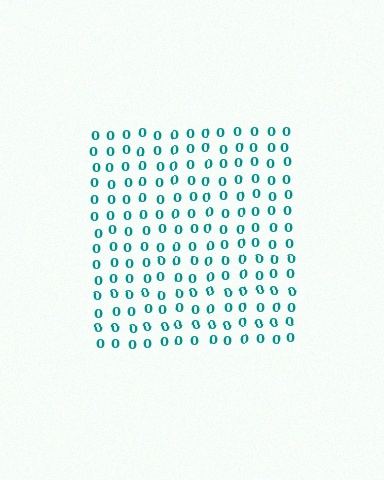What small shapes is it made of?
It is made of small digit 0's.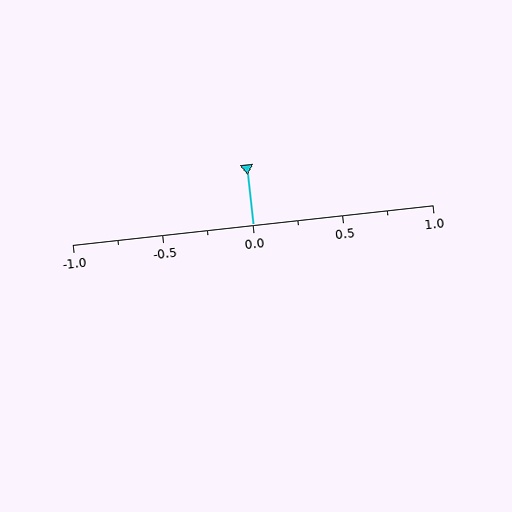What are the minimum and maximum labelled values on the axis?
The axis runs from -1.0 to 1.0.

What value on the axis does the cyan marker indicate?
The marker indicates approximately 0.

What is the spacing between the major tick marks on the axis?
The major ticks are spaced 0.5 apart.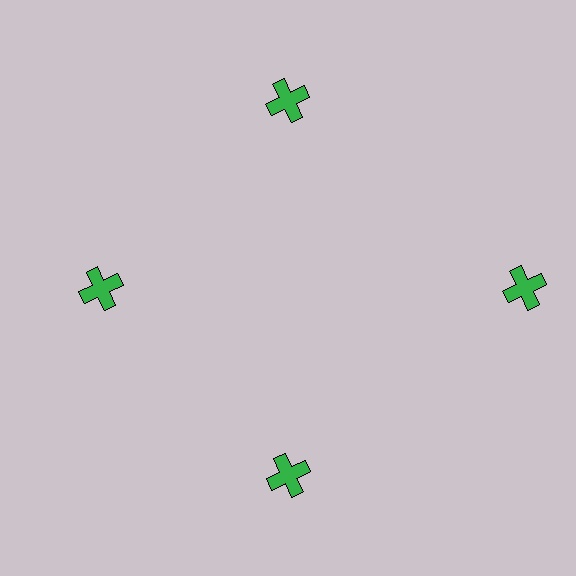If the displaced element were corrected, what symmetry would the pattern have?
It would have 4-fold rotational symmetry — the pattern would map onto itself every 90 degrees.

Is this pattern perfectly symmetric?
No. The 4 green crosses are arranged in a ring, but one element near the 3 o'clock position is pushed outward from the center, breaking the 4-fold rotational symmetry.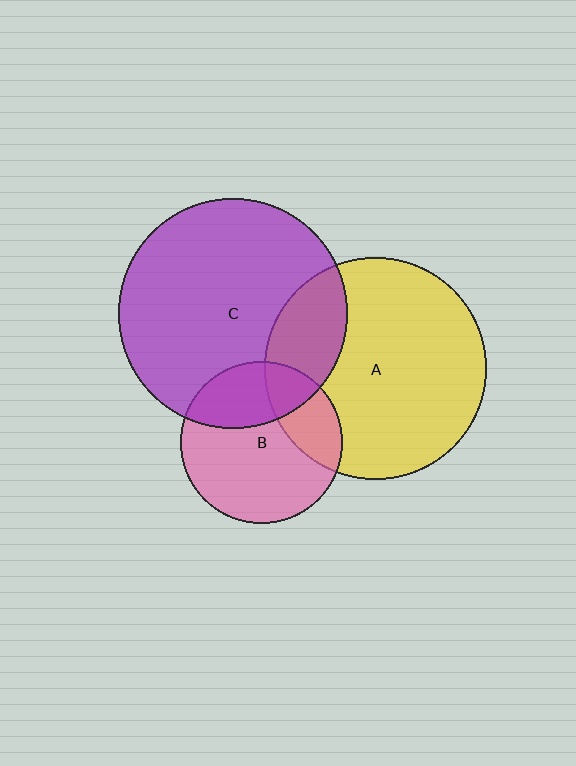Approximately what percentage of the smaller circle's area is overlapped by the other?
Approximately 25%.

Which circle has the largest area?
Circle C (purple).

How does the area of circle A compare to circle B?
Approximately 1.9 times.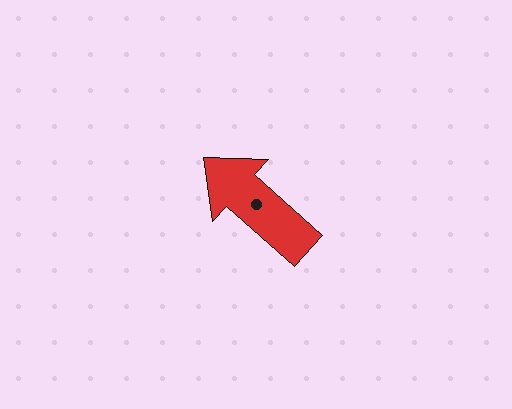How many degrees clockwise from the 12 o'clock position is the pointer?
Approximately 312 degrees.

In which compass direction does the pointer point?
Northwest.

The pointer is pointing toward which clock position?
Roughly 10 o'clock.